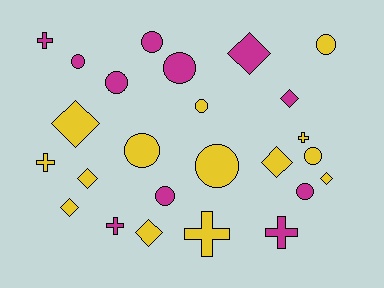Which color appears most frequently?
Yellow, with 14 objects.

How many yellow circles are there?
There are 5 yellow circles.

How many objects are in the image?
There are 25 objects.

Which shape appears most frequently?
Circle, with 11 objects.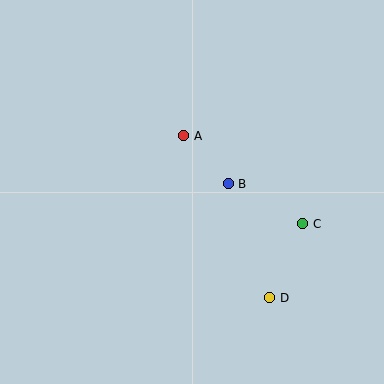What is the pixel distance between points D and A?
The distance between D and A is 184 pixels.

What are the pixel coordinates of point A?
Point A is at (184, 136).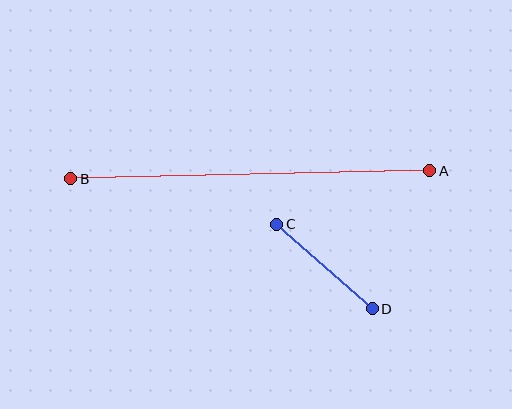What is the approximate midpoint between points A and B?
The midpoint is at approximately (250, 175) pixels.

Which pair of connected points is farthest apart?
Points A and B are farthest apart.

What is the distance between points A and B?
The distance is approximately 359 pixels.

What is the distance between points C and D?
The distance is approximately 128 pixels.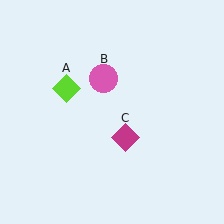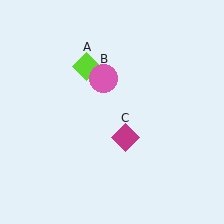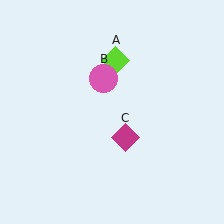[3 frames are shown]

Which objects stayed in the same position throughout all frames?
Pink circle (object B) and magenta diamond (object C) remained stationary.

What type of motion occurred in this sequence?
The lime diamond (object A) rotated clockwise around the center of the scene.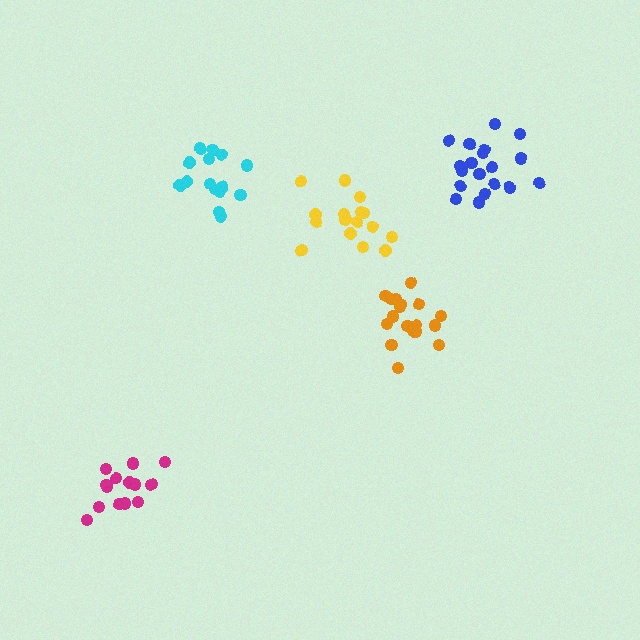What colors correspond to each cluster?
The clusters are colored: blue, yellow, magenta, orange, cyan.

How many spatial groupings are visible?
There are 5 spatial groupings.